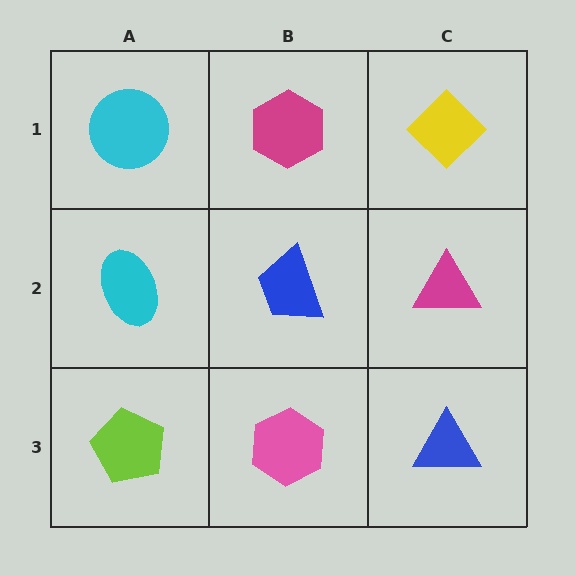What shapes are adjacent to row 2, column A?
A cyan circle (row 1, column A), a lime pentagon (row 3, column A), a blue trapezoid (row 2, column B).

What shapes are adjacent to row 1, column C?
A magenta triangle (row 2, column C), a magenta hexagon (row 1, column B).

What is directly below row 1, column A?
A cyan ellipse.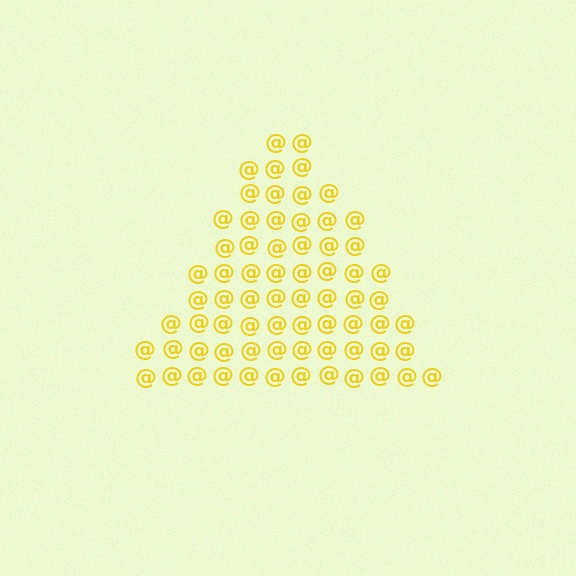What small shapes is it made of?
It is made of small at signs.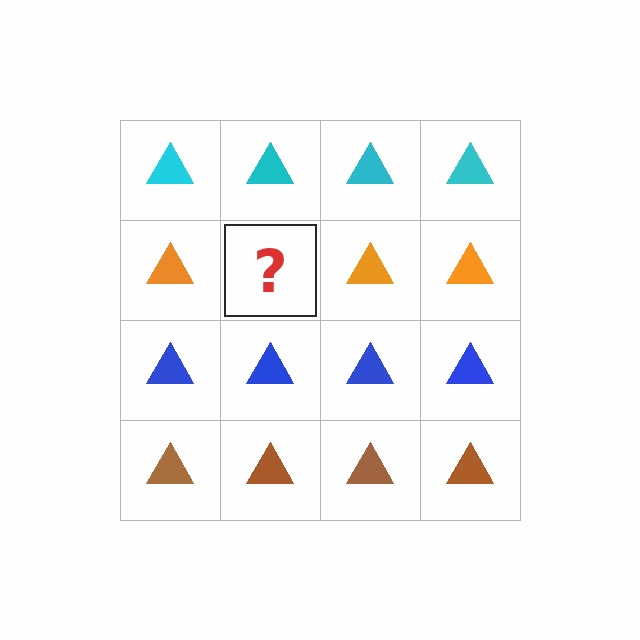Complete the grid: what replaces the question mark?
The question mark should be replaced with an orange triangle.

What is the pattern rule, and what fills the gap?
The rule is that each row has a consistent color. The gap should be filled with an orange triangle.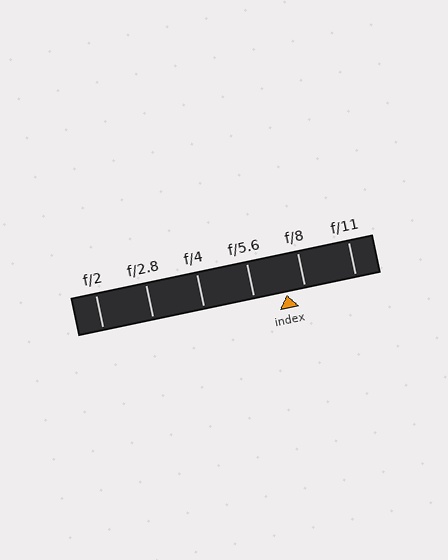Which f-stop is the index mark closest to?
The index mark is closest to f/8.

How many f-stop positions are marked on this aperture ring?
There are 6 f-stop positions marked.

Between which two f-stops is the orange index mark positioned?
The index mark is between f/5.6 and f/8.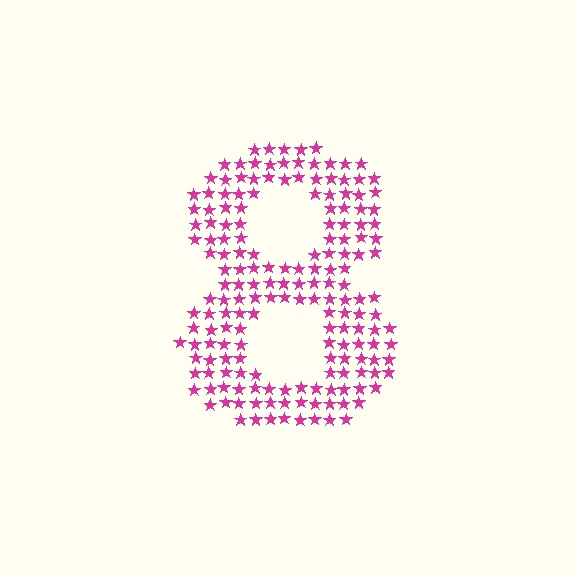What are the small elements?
The small elements are stars.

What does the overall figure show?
The overall figure shows the digit 8.